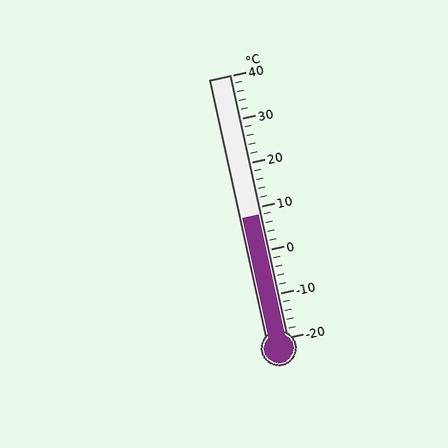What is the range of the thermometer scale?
The thermometer scale ranges from -20°C to 40°C.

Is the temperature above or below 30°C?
The temperature is below 30°C.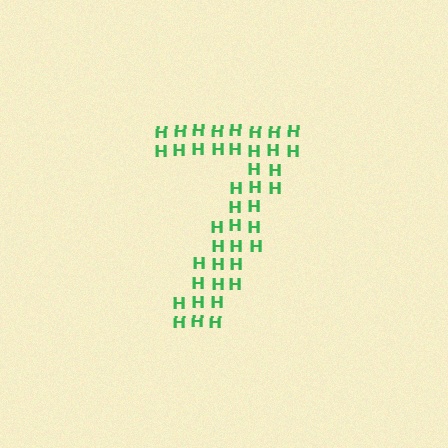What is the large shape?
The large shape is the digit 7.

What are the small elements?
The small elements are letter H's.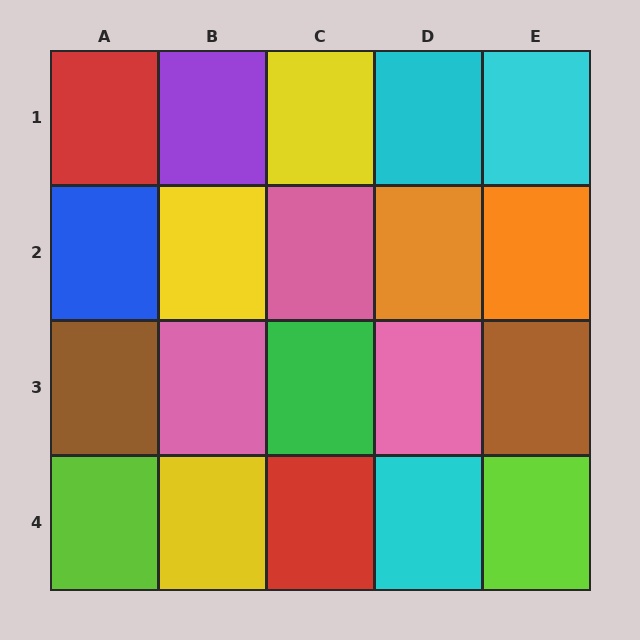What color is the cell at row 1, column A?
Red.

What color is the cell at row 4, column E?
Lime.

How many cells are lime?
2 cells are lime.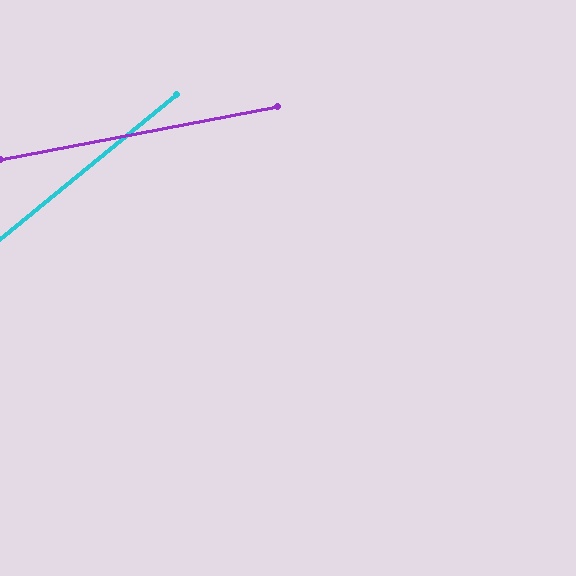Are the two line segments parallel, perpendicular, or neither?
Neither parallel nor perpendicular — they differ by about 29°.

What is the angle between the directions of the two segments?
Approximately 29 degrees.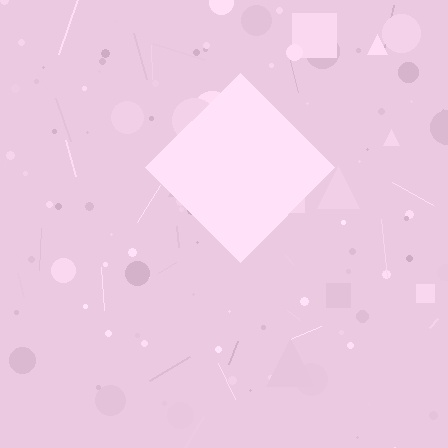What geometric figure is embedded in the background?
A diamond is embedded in the background.